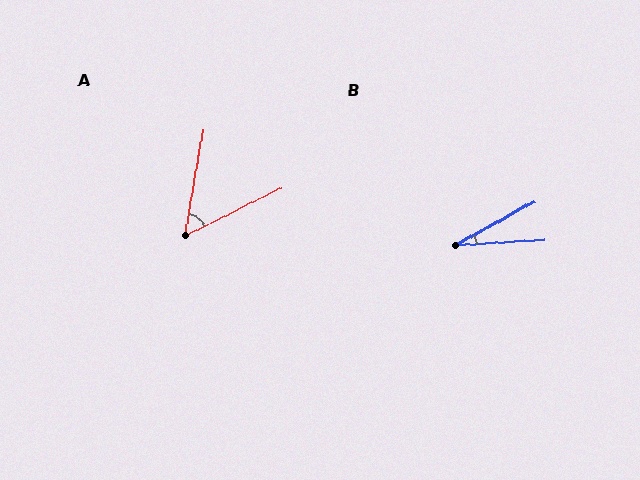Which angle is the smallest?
B, at approximately 26 degrees.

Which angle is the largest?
A, at approximately 54 degrees.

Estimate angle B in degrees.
Approximately 26 degrees.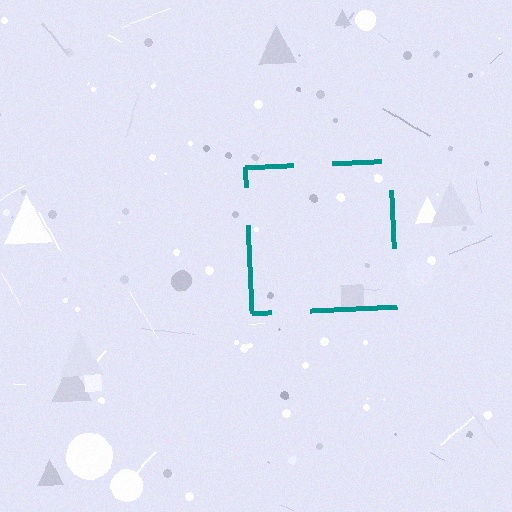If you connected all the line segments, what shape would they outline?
They would outline a square.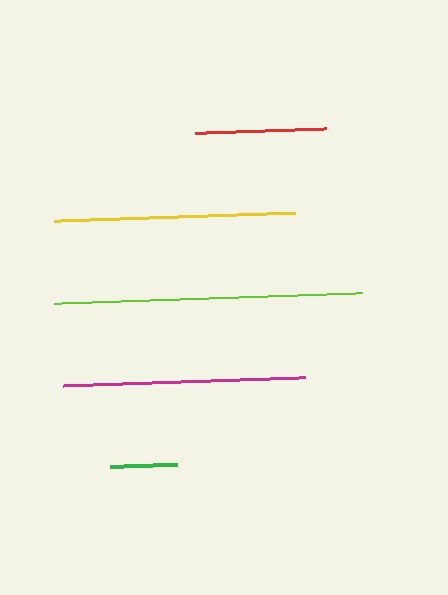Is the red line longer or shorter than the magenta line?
The magenta line is longer than the red line.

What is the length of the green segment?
The green segment is approximately 67 pixels long.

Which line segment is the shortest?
The green line is the shortest at approximately 67 pixels.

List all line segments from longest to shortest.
From longest to shortest: lime, magenta, yellow, red, green.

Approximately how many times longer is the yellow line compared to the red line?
The yellow line is approximately 1.8 times the length of the red line.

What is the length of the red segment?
The red segment is approximately 131 pixels long.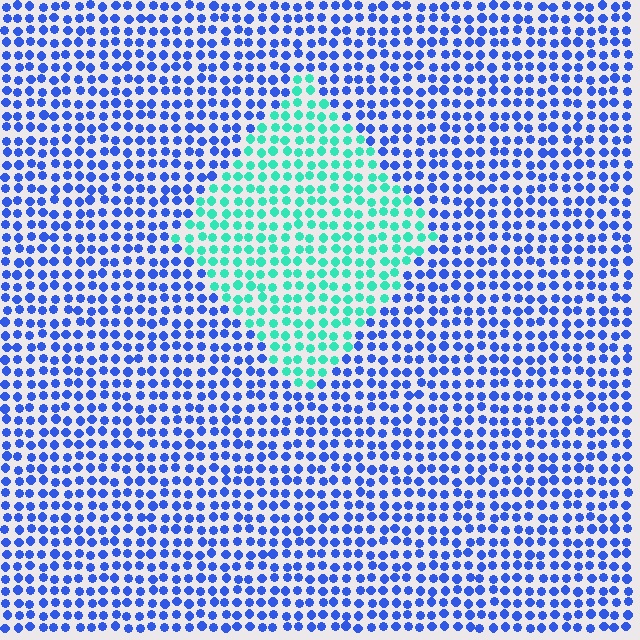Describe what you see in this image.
The image is filled with small blue elements in a uniform arrangement. A diamond-shaped region is visible where the elements are tinted to a slightly different hue, forming a subtle color boundary.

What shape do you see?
I see a diamond.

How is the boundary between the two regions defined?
The boundary is defined purely by a slight shift in hue (about 63 degrees). Spacing, size, and orientation are identical on both sides.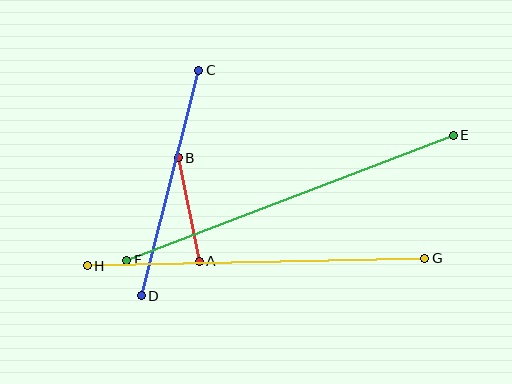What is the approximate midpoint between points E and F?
The midpoint is at approximately (290, 198) pixels.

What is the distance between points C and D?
The distance is approximately 233 pixels.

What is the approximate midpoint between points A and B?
The midpoint is at approximately (189, 209) pixels.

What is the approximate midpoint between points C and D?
The midpoint is at approximately (170, 183) pixels.